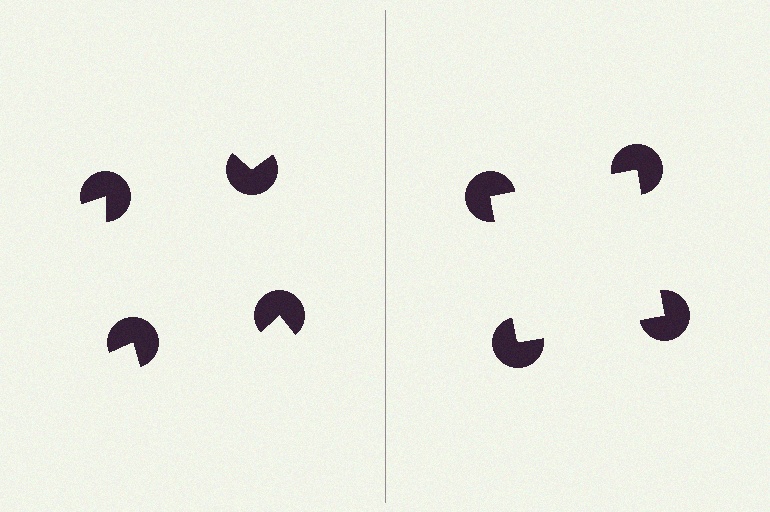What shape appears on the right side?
An illusory square.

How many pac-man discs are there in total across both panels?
8 — 4 on each side.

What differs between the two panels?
The pac-man discs are positioned identically on both sides; only the wedge orientations differ. On the right they align to a square; on the left they are misaligned.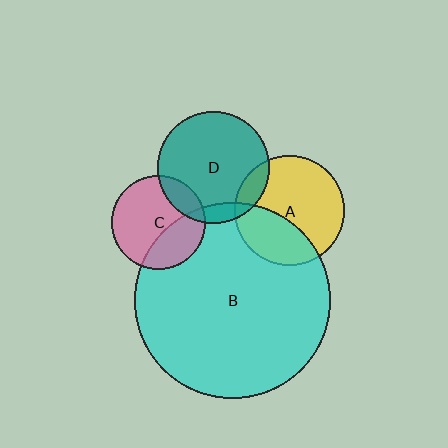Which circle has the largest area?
Circle B (cyan).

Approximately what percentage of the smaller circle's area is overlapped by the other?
Approximately 35%.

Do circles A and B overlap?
Yes.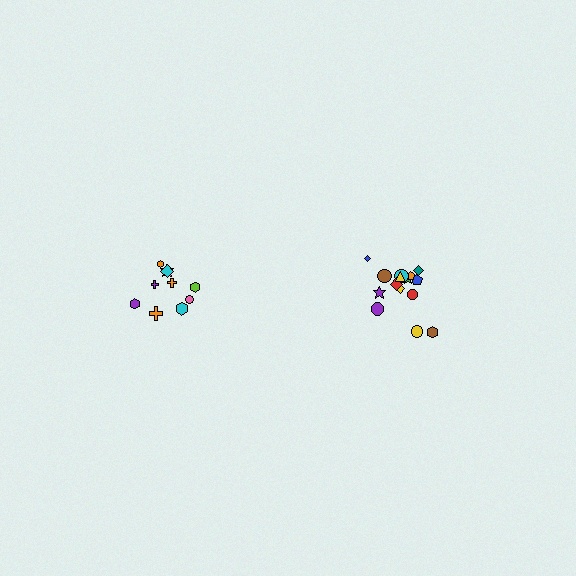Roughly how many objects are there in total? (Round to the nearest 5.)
Roughly 25 objects in total.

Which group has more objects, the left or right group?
The right group.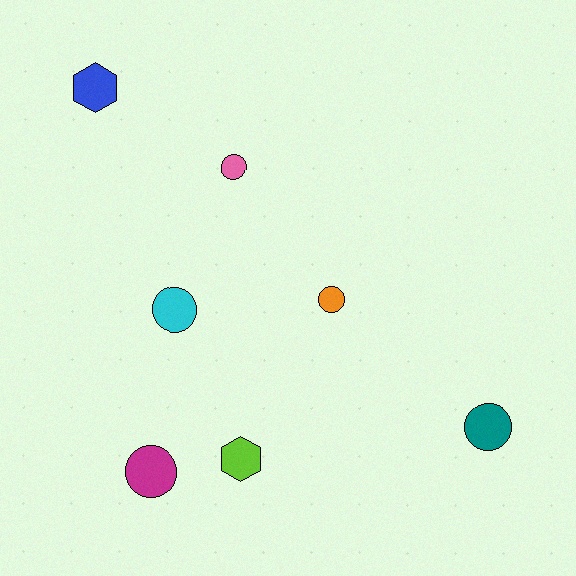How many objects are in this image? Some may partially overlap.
There are 7 objects.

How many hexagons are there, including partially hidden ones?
There are 2 hexagons.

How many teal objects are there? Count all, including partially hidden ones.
There is 1 teal object.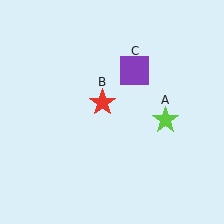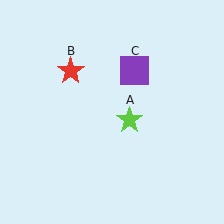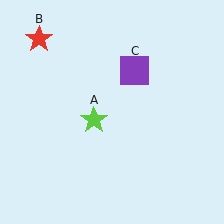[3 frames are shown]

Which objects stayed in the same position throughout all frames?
Purple square (object C) remained stationary.